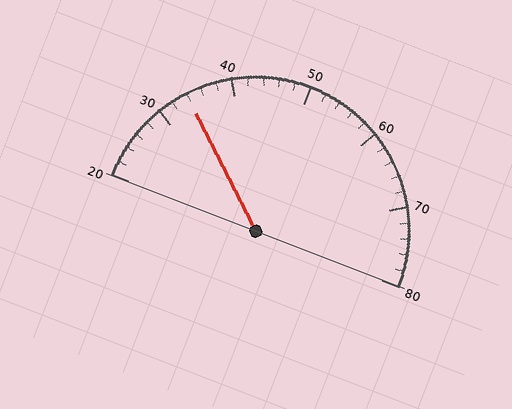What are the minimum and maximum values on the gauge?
The gauge ranges from 20 to 80.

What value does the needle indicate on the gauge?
The needle indicates approximately 34.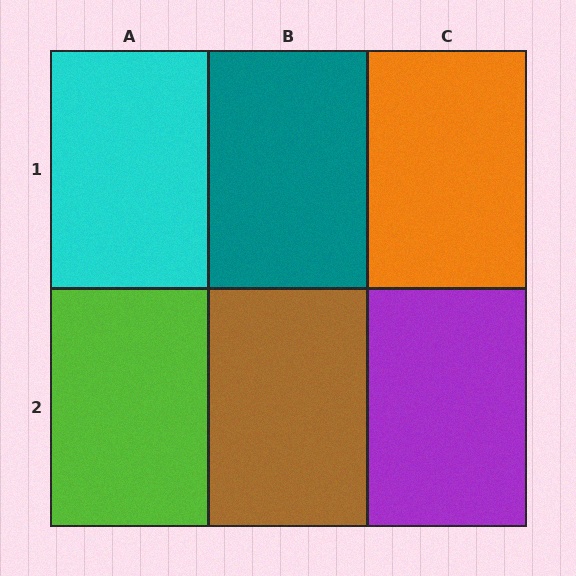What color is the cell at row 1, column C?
Orange.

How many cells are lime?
1 cell is lime.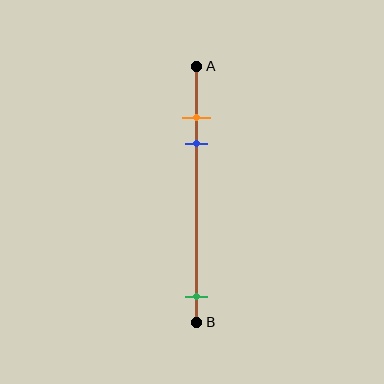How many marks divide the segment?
There are 3 marks dividing the segment.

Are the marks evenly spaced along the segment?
No, the marks are not evenly spaced.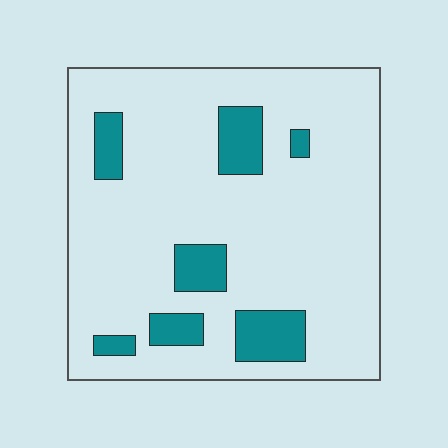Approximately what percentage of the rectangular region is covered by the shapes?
Approximately 15%.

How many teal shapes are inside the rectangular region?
7.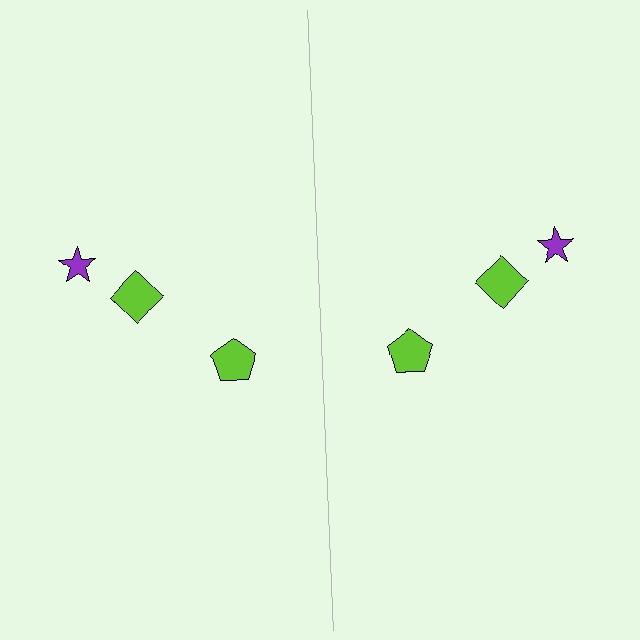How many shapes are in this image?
There are 6 shapes in this image.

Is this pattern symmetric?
Yes, this pattern has bilateral (reflection) symmetry.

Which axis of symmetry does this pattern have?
The pattern has a vertical axis of symmetry running through the center of the image.